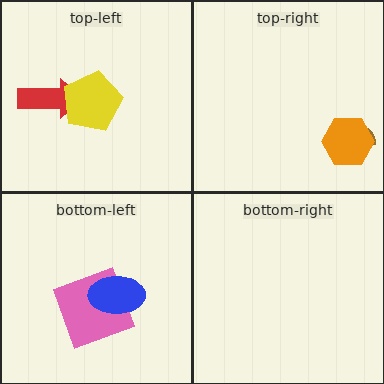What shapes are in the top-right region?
The brown semicircle, the orange hexagon.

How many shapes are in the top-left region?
2.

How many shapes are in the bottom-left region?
2.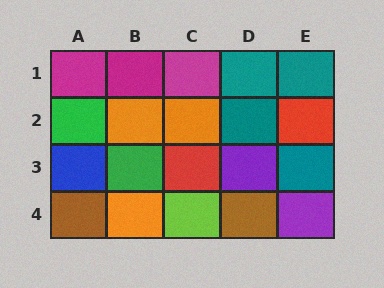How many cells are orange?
3 cells are orange.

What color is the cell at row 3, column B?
Green.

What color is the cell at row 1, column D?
Teal.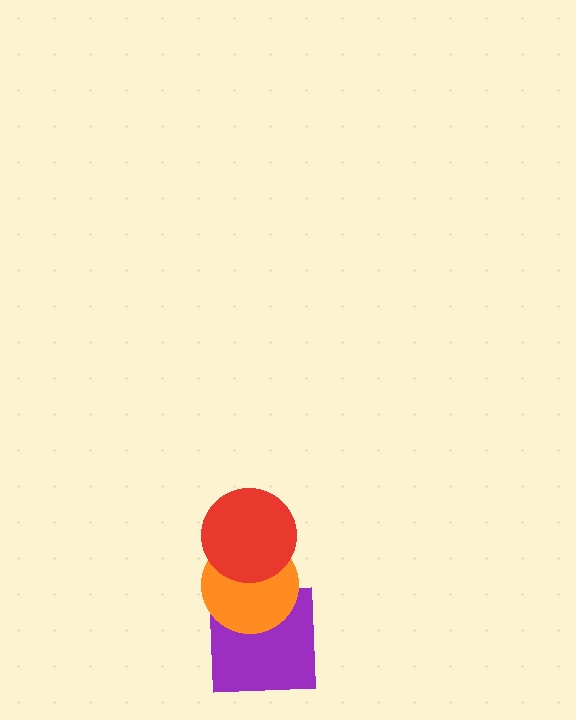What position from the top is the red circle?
The red circle is 1st from the top.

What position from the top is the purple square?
The purple square is 3rd from the top.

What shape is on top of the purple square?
The orange circle is on top of the purple square.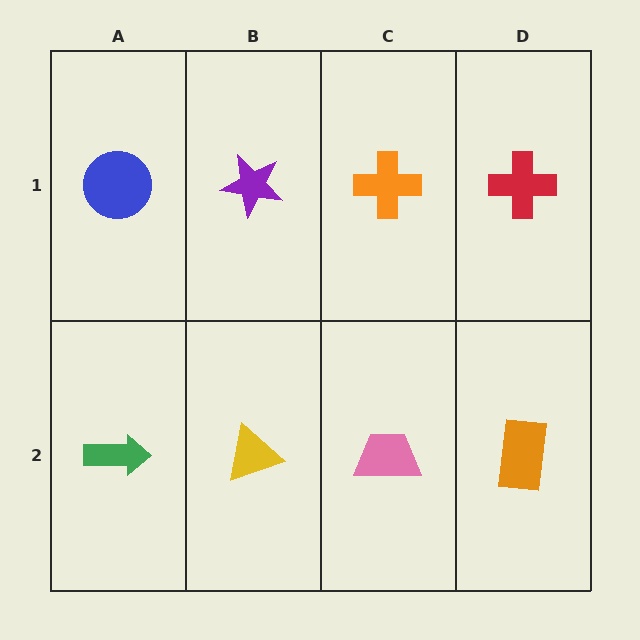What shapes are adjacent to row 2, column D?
A red cross (row 1, column D), a pink trapezoid (row 2, column C).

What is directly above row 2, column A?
A blue circle.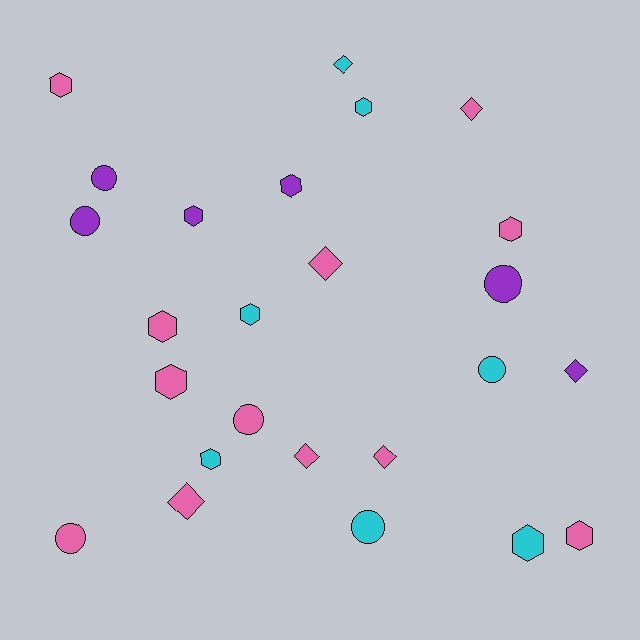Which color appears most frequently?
Pink, with 12 objects.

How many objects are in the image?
There are 25 objects.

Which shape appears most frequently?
Hexagon, with 11 objects.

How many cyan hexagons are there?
There are 4 cyan hexagons.